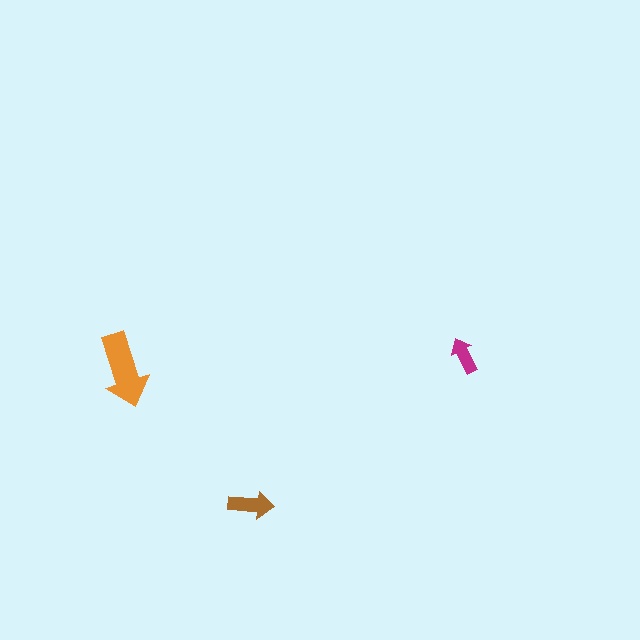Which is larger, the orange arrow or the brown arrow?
The orange one.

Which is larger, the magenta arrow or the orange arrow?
The orange one.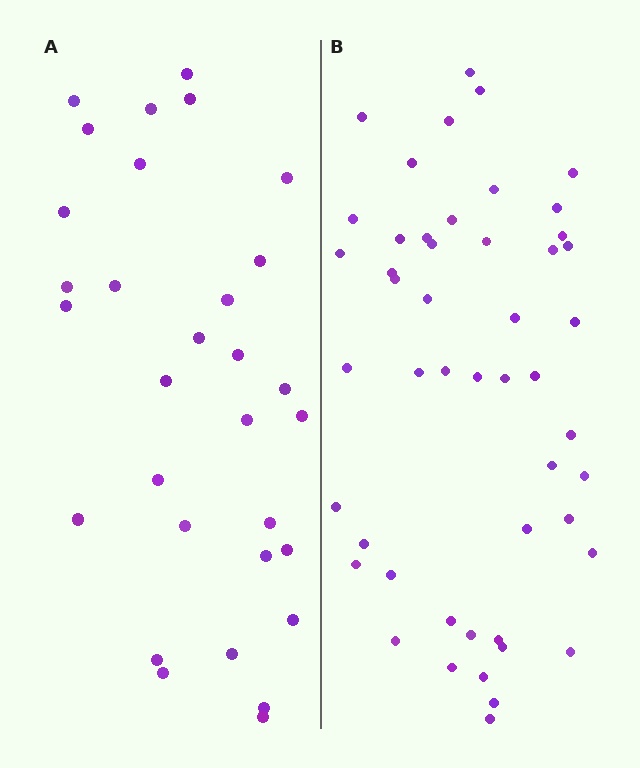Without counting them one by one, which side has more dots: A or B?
Region B (the right region) has more dots.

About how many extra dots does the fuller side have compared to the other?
Region B has approximately 20 more dots than region A.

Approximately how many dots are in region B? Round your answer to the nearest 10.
About 50 dots. (The exact count is 49, which rounds to 50.)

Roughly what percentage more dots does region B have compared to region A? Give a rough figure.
About 60% more.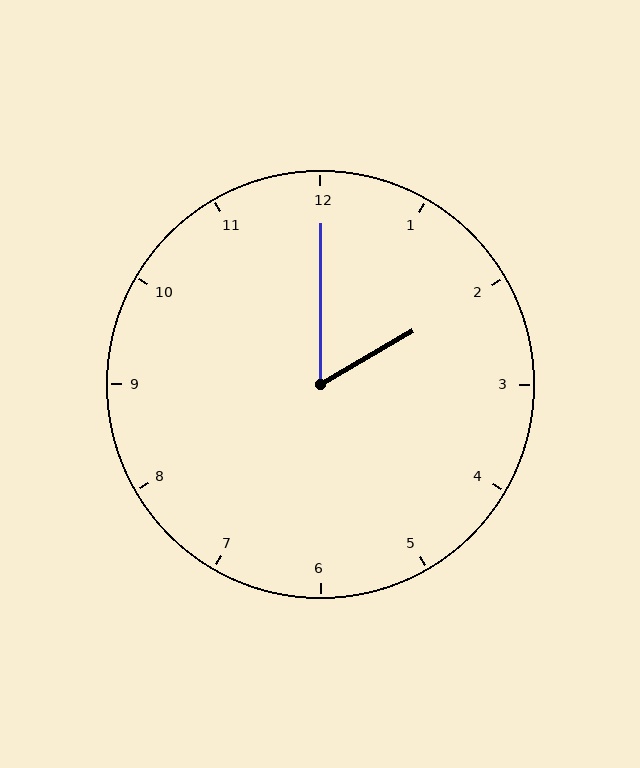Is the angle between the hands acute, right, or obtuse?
It is acute.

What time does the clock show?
2:00.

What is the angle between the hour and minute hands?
Approximately 60 degrees.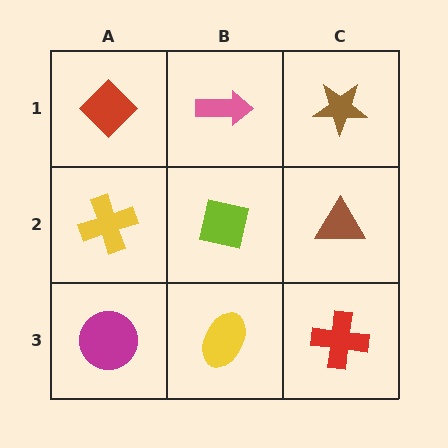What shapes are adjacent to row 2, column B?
A pink arrow (row 1, column B), a yellow ellipse (row 3, column B), a yellow cross (row 2, column A), a brown triangle (row 2, column C).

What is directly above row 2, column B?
A pink arrow.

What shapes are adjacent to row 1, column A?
A yellow cross (row 2, column A), a pink arrow (row 1, column B).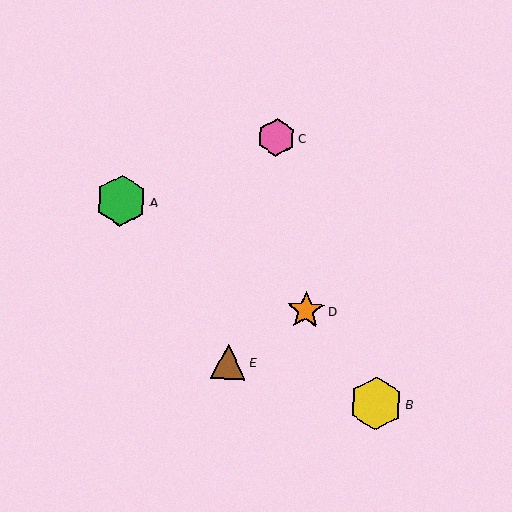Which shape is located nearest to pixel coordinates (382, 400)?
The yellow hexagon (labeled B) at (376, 404) is nearest to that location.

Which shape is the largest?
The yellow hexagon (labeled B) is the largest.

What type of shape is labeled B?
Shape B is a yellow hexagon.